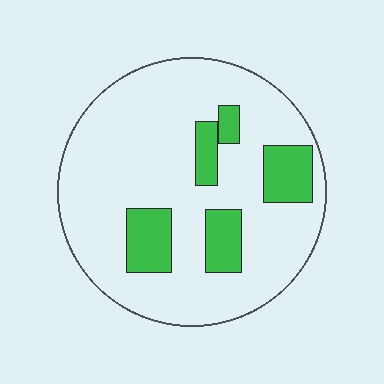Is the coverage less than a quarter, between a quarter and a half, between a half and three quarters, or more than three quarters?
Less than a quarter.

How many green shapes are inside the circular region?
5.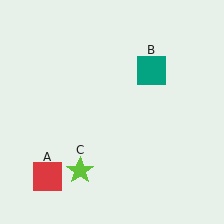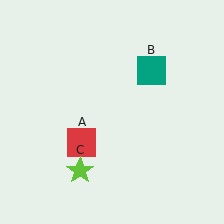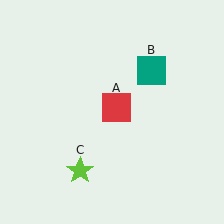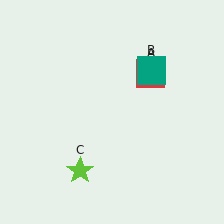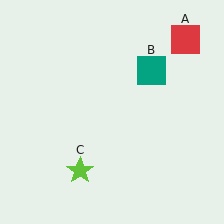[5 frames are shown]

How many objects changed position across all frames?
1 object changed position: red square (object A).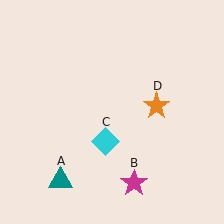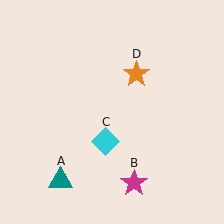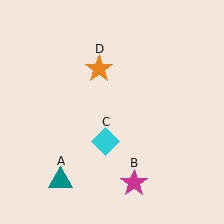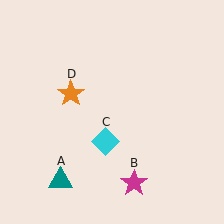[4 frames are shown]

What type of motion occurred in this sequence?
The orange star (object D) rotated counterclockwise around the center of the scene.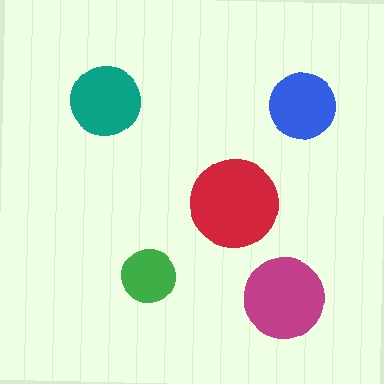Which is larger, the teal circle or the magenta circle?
The magenta one.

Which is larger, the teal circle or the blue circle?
The teal one.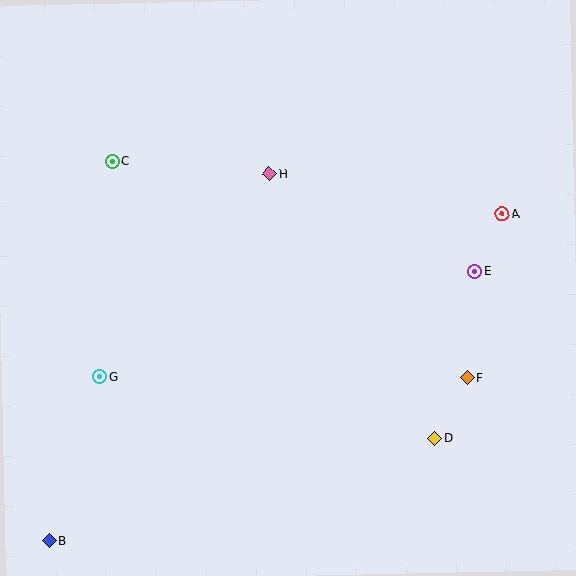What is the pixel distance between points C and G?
The distance between C and G is 216 pixels.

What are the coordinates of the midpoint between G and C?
The midpoint between G and C is at (106, 269).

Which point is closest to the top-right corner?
Point A is closest to the top-right corner.